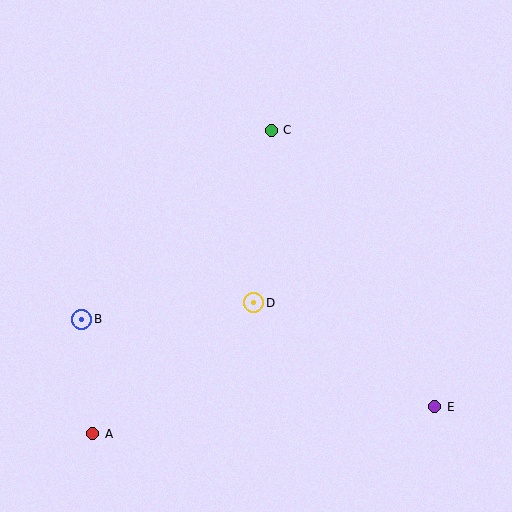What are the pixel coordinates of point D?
Point D is at (254, 303).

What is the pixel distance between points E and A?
The distance between E and A is 343 pixels.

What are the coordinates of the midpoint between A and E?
The midpoint between A and E is at (264, 420).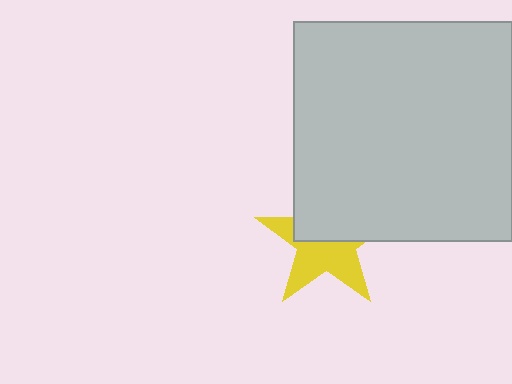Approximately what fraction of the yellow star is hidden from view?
Roughly 46% of the yellow star is hidden behind the light gray square.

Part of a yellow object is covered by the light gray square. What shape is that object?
It is a star.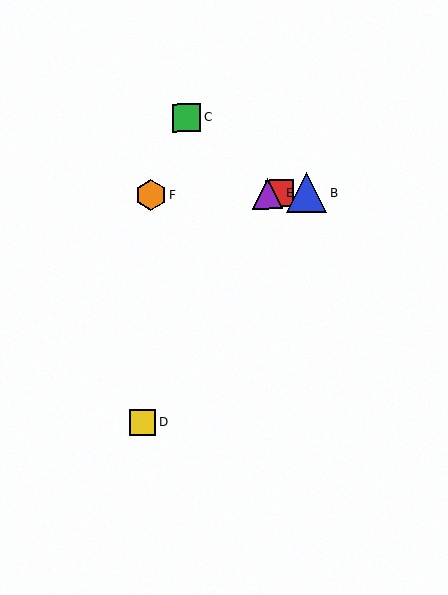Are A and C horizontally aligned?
No, A is at y≈193 and C is at y≈118.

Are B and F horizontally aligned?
Yes, both are at y≈193.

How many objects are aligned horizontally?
4 objects (A, B, E, F) are aligned horizontally.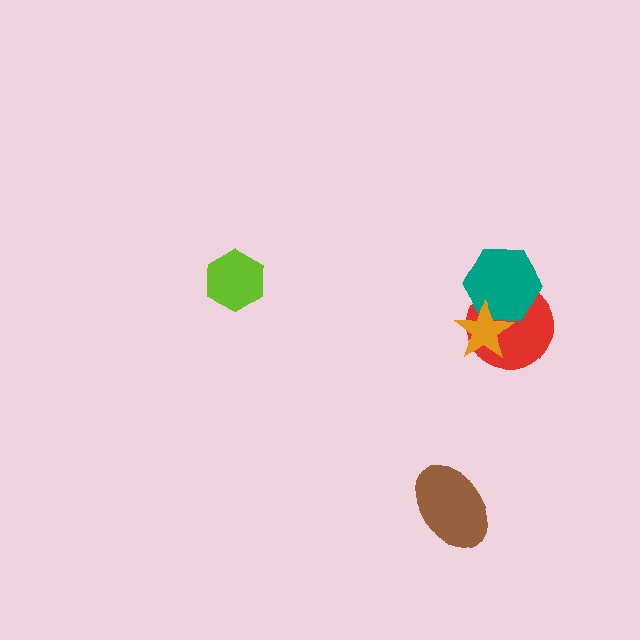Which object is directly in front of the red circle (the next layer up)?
The teal hexagon is directly in front of the red circle.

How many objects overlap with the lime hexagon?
0 objects overlap with the lime hexagon.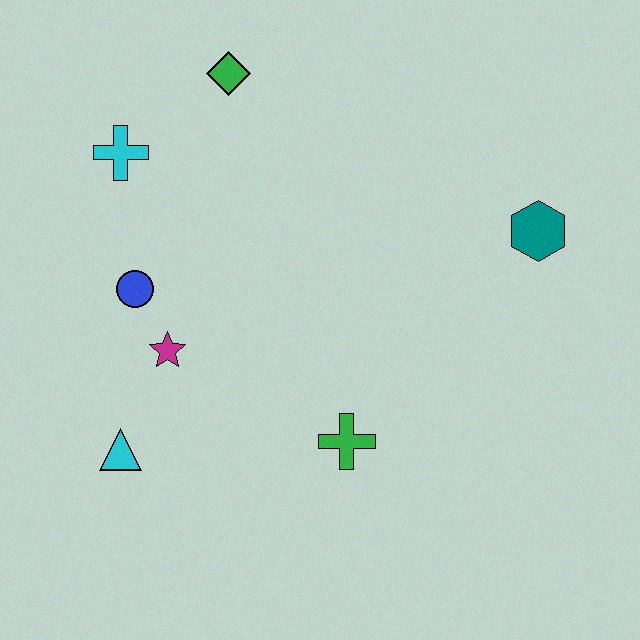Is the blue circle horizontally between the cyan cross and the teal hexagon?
Yes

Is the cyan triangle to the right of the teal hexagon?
No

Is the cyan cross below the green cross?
No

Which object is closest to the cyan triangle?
The magenta star is closest to the cyan triangle.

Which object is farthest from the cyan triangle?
The teal hexagon is farthest from the cyan triangle.